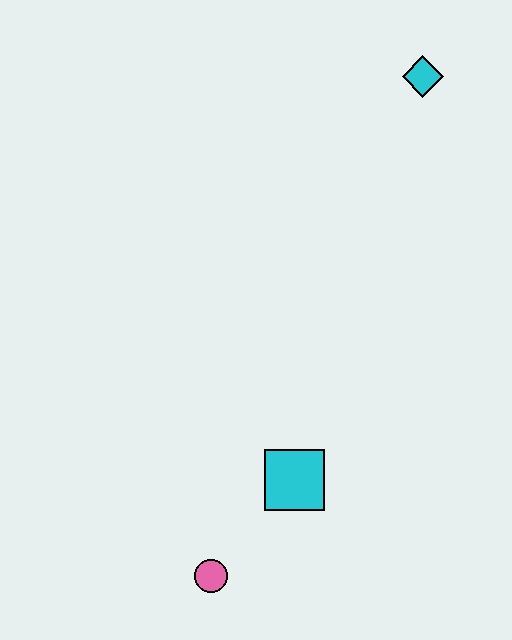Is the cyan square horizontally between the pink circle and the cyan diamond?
Yes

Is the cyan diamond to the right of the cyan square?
Yes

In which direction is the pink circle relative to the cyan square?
The pink circle is below the cyan square.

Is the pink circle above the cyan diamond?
No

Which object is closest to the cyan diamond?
The cyan square is closest to the cyan diamond.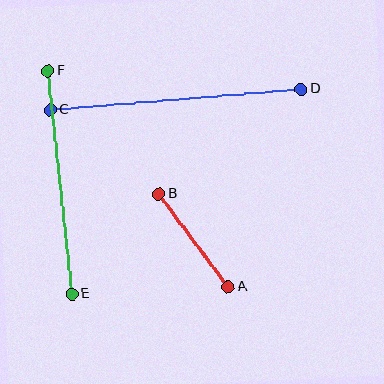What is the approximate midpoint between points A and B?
The midpoint is at approximately (194, 240) pixels.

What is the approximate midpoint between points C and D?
The midpoint is at approximately (176, 99) pixels.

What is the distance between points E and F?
The distance is approximately 224 pixels.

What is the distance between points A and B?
The distance is approximately 116 pixels.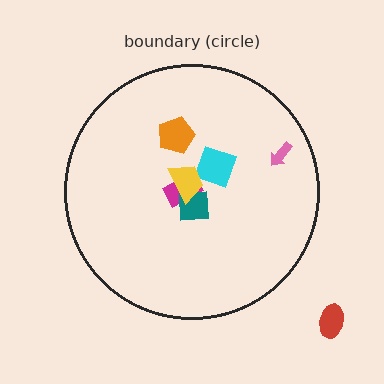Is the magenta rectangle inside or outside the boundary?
Inside.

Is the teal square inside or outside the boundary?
Inside.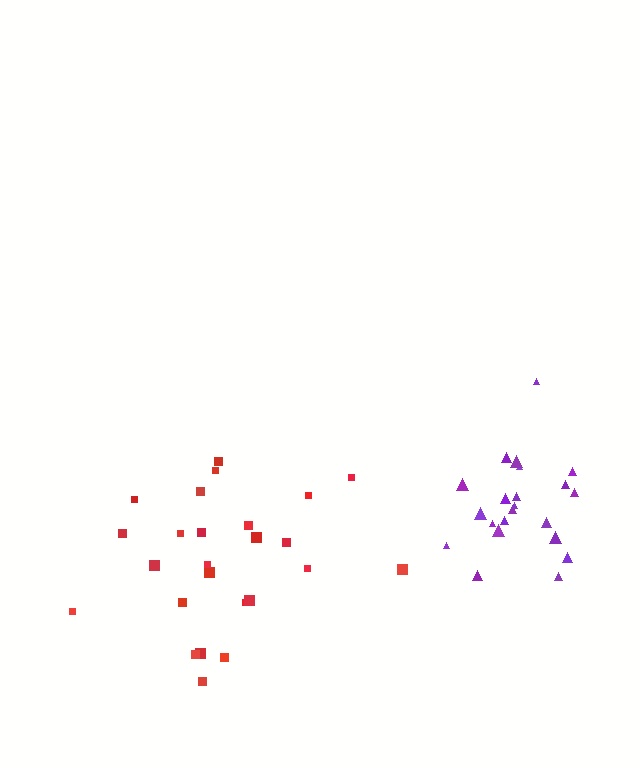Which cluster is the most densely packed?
Purple.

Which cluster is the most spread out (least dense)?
Red.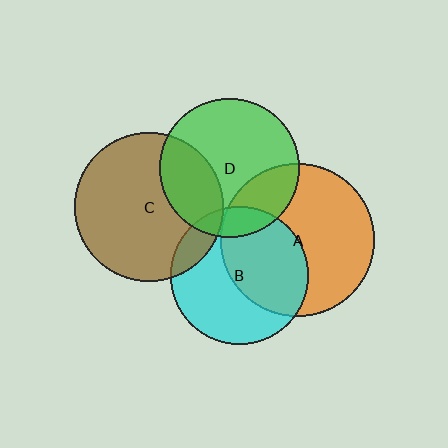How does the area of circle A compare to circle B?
Approximately 1.2 times.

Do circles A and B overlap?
Yes.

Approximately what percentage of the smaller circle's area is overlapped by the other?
Approximately 45%.